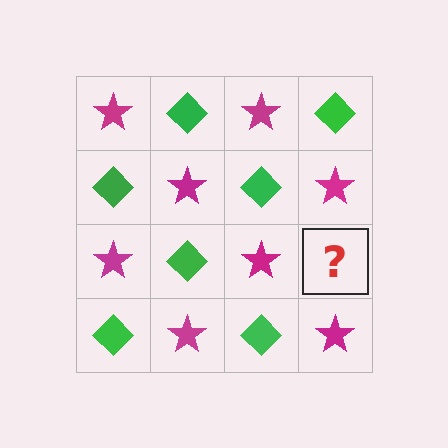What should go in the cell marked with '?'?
The missing cell should contain a green diamond.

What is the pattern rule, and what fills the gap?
The rule is that it alternates magenta star and green diamond in a checkerboard pattern. The gap should be filled with a green diamond.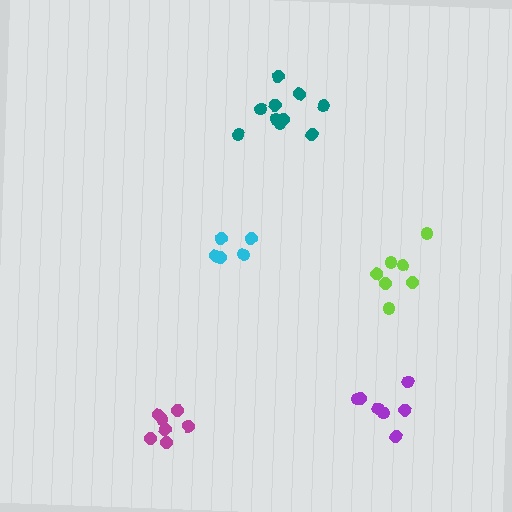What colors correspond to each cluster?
The clusters are colored: purple, lime, teal, magenta, cyan.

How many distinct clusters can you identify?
There are 5 distinct clusters.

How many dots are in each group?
Group 1: 7 dots, Group 2: 7 dots, Group 3: 10 dots, Group 4: 7 dots, Group 5: 5 dots (36 total).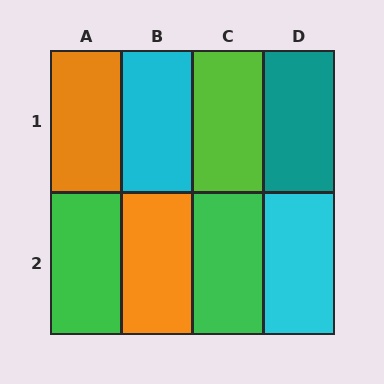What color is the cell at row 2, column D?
Cyan.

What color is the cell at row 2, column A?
Green.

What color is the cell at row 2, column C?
Green.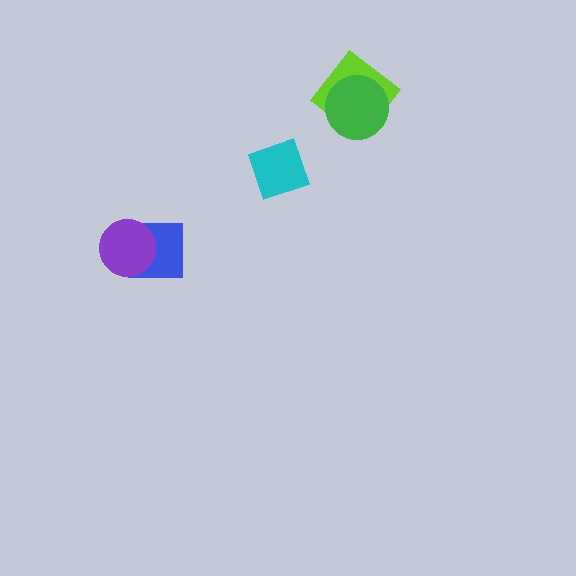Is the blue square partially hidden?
Yes, it is partially covered by another shape.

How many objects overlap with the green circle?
1 object overlaps with the green circle.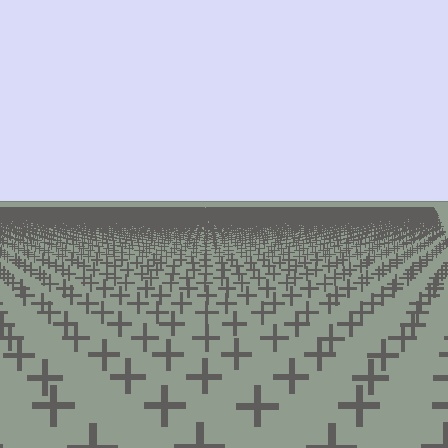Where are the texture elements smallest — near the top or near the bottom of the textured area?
Near the top.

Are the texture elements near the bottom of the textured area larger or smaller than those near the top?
Larger. Near the bottom, elements are closer to the viewer and appear at a bigger on-screen size.